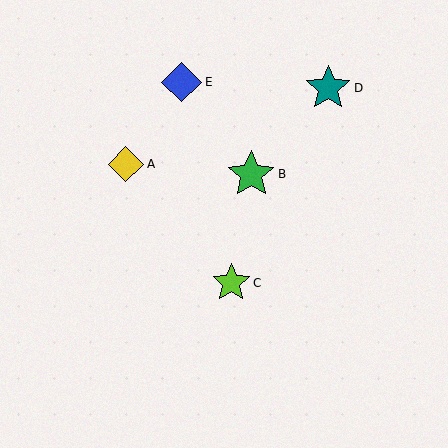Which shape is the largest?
The green star (labeled B) is the largest.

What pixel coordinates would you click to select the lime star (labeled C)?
Click at (231, 283) to select the lime star C.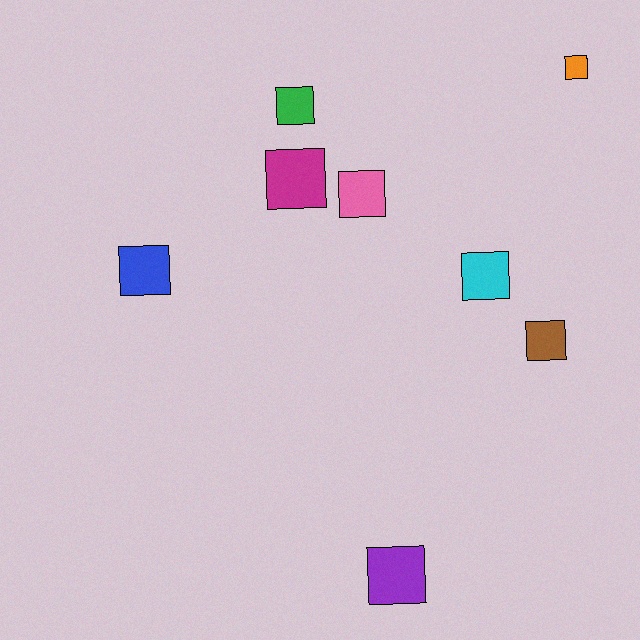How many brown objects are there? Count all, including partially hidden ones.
There is 1 brown object.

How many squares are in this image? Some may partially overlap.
There are 8 squares.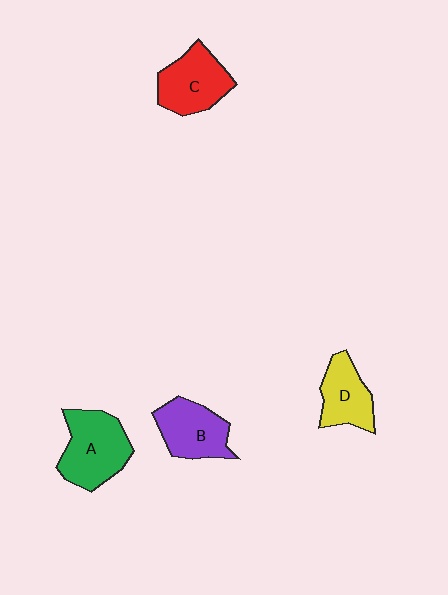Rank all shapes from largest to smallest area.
From largest to smallest: A (green), C (red), B (purple), D (yellow).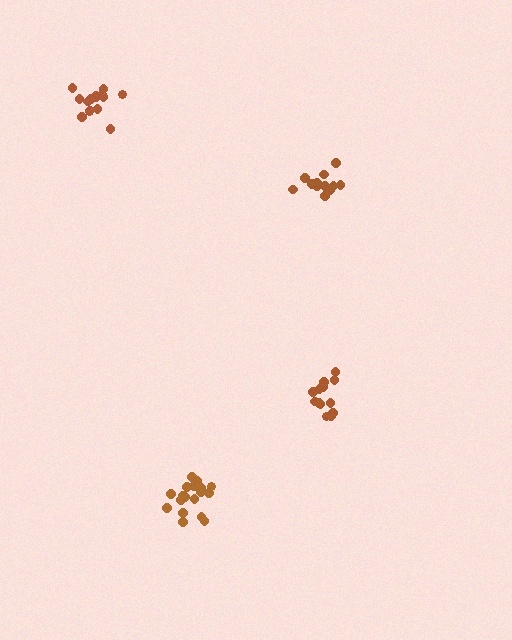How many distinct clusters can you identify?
There are 4 distinct clusters.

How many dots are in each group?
Group 1: 13 dots, Group 2: 13 dots, Group 3: 18 dots, Group 4: 15 dots (59 total).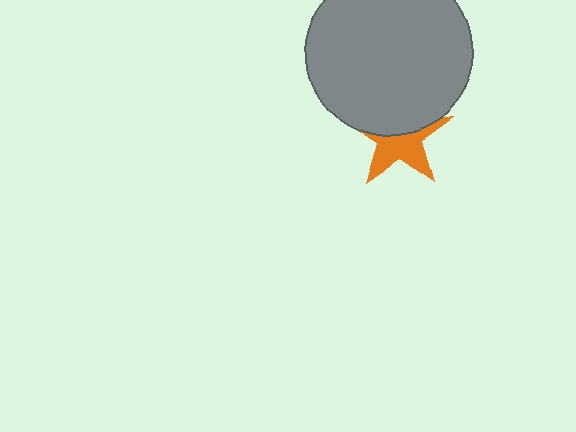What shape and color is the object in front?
The object in front is a gray circle.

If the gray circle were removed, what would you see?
You would see the complete orange star.